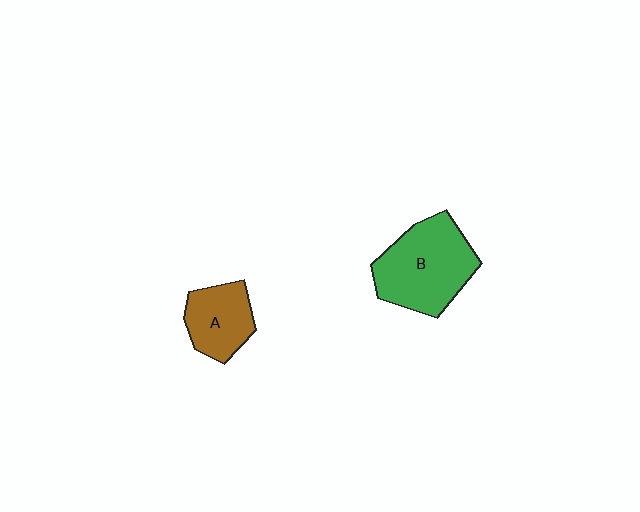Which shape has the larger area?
Shape B (green).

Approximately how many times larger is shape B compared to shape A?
Approximately 1.7 times.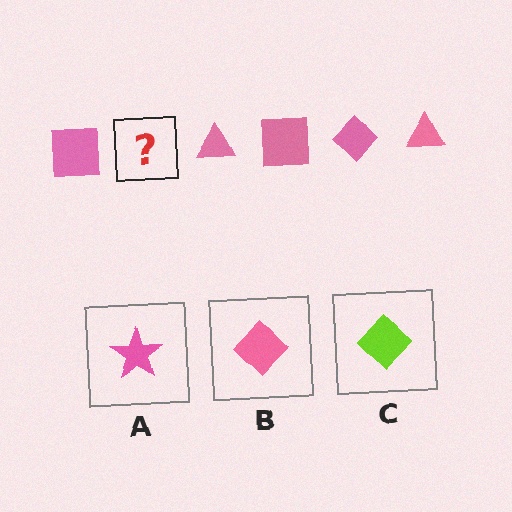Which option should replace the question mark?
Option B.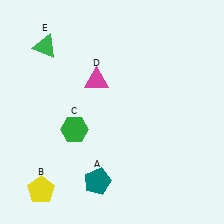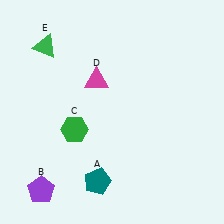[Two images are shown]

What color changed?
The pentagon (B) changed from yellow in Image 1 to purple in Image 2.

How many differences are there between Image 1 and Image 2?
There is 1 difference between the two images.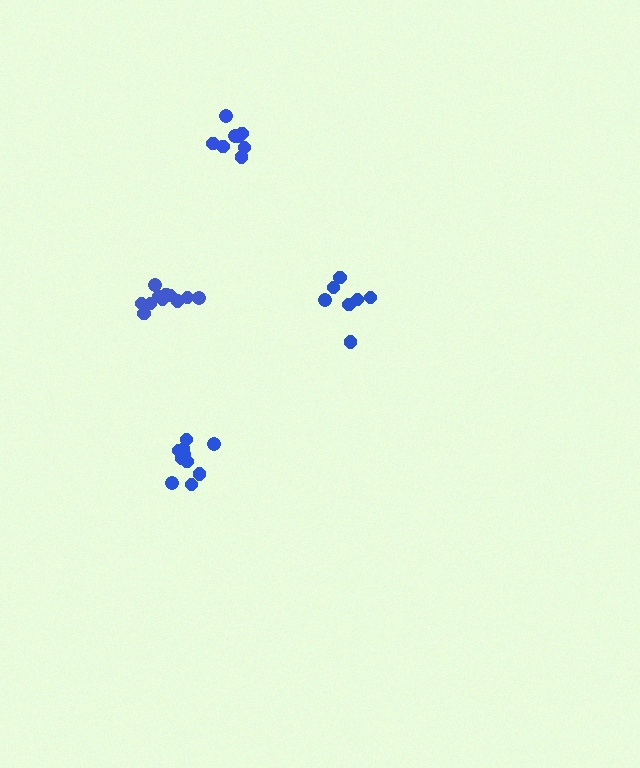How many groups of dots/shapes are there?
There are 4 groups.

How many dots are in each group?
Group 1: 11 dots, Group 2: 8 dots, Group 3: 8 dots, Group 4: 10 dots (37 total).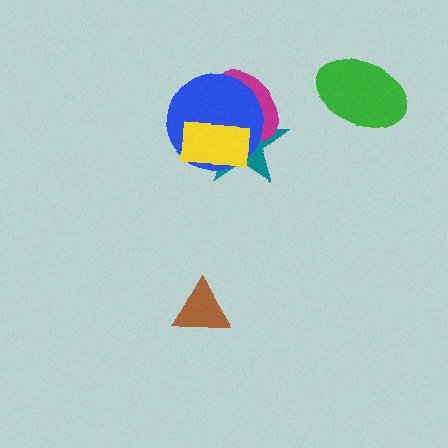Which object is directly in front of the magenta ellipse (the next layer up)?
The blue circle is directly in front of the magenta ellipse.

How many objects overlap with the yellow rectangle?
3 objects overlap with the yellow rectangle.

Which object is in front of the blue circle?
The yellow rectangle is in front of the blue circle.